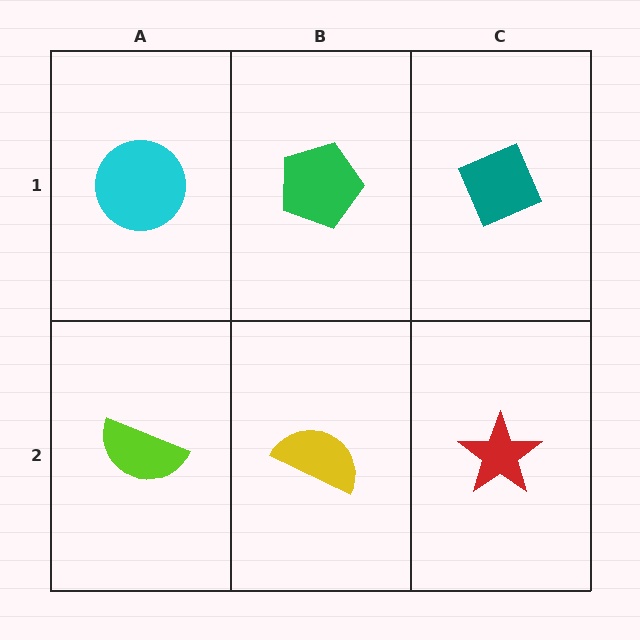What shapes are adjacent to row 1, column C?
A red star (row 2, column C), a green pentagon (row 1, column B).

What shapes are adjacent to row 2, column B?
A green pentagon (row 1, column B), a lime semicircle (row 2, column A), a red star (row 2, column C).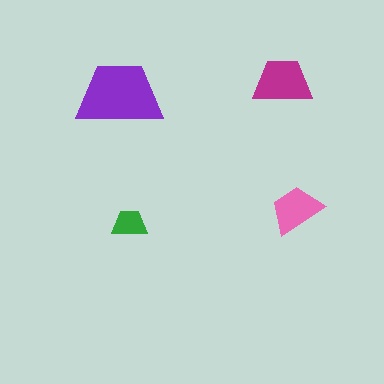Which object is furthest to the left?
The purple trapezoid is leftmost.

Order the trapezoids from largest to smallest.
the purple one, the magenta one, the pink one, the green one.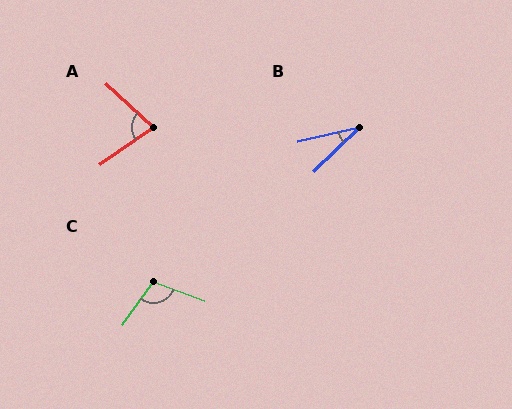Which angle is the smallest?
B, at approximately 31 degrees.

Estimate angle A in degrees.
Approximately 77 degrees.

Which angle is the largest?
C, at approximately 106 degrees.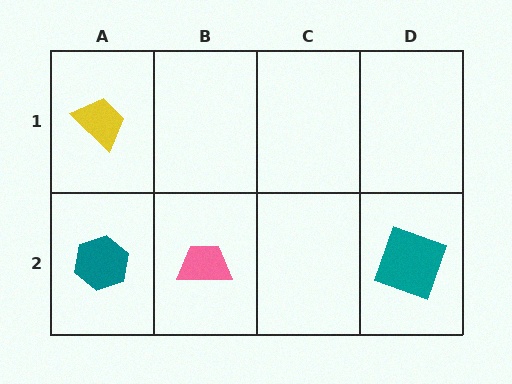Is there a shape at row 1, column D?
No, that cell is empty.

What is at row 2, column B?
A pink trapezoid.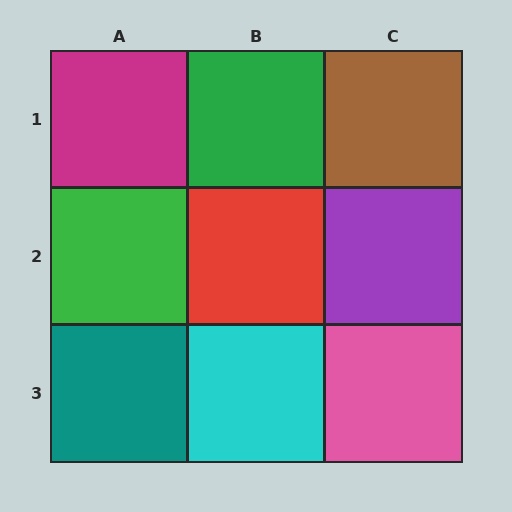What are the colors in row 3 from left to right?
Teal, cyan, pink.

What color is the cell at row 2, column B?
Red.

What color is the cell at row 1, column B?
Green.